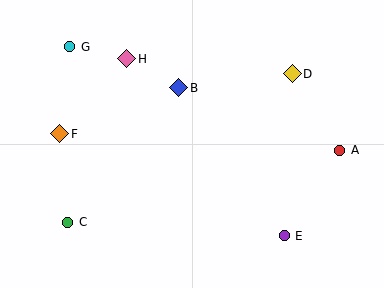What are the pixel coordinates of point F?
Point F is at (60, 134).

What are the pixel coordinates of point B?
Point B is at (179, 88).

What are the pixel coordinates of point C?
Point C is at (68, 222).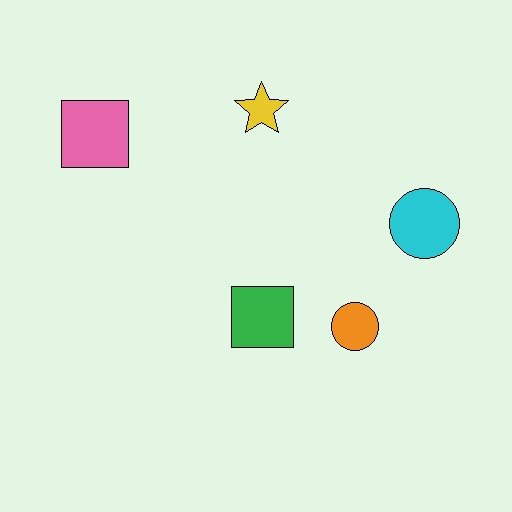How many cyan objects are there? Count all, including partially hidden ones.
There is 1 cyan object.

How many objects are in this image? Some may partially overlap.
There are 5 objects.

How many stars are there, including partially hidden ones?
There is 1 star.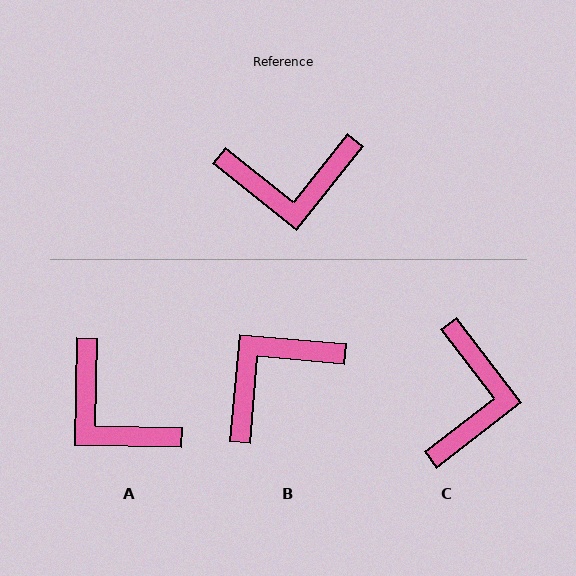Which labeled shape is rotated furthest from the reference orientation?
B, about 146 degrees away.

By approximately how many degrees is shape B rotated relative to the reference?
Approximately 146 degrees clockwise.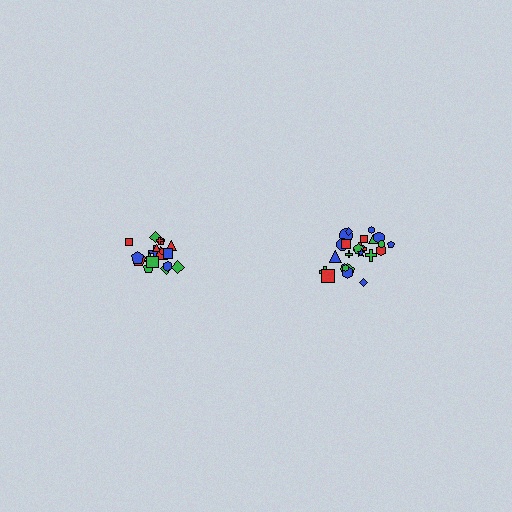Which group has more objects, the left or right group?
The right group.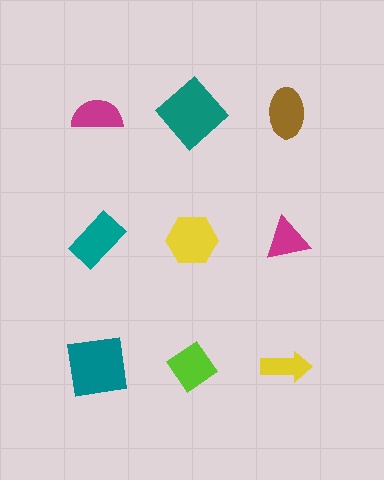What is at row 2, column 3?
A magenta triangle.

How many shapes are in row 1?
3 shapes.